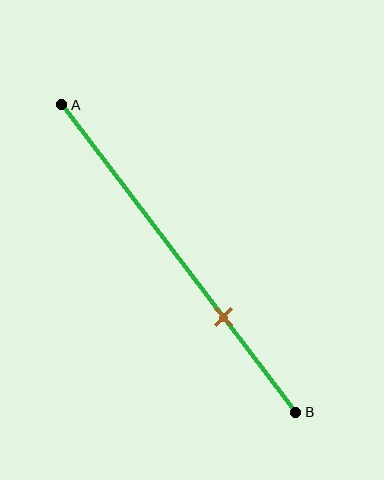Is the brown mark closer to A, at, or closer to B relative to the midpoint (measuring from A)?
The brown mark is closer to point B than the midpoint of segment AB.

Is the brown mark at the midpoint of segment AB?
No, the mark is at about 70% from A, not at the 50% midpoint.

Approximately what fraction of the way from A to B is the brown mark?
The brown mark is approximately 70% of the way from A to B.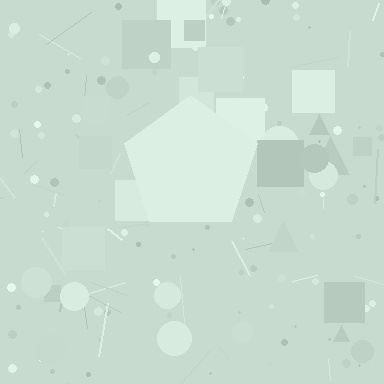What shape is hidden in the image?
A pentagon is hidden in the image.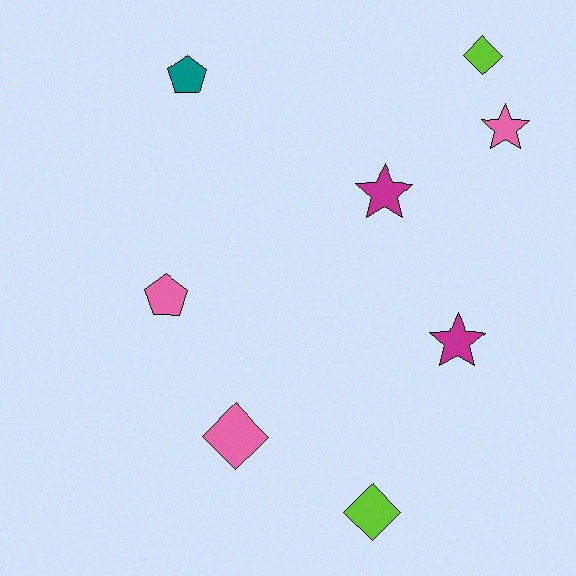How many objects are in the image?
There are 8 objects.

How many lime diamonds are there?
There are 2 lime diamonds.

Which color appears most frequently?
Pink, with 3 objects.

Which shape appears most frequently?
Diamond, with 3 objects.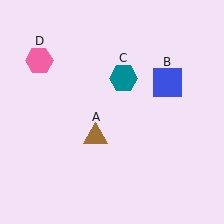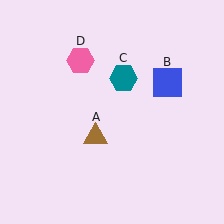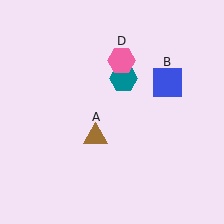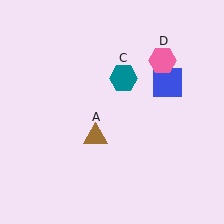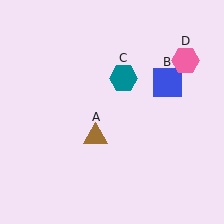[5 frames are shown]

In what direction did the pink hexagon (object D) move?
The pink hexagon (object D) moved right.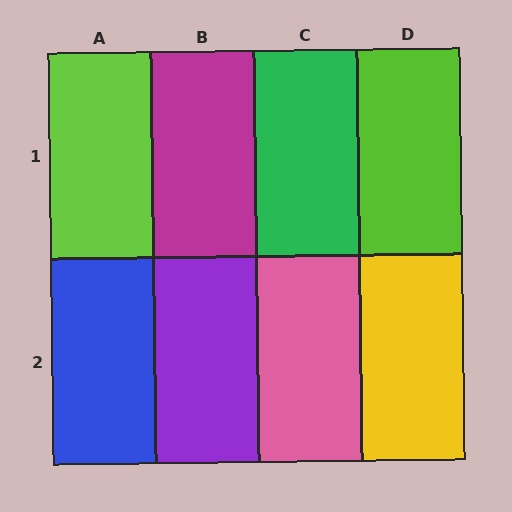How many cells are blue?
1 cell is blue.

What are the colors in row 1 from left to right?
Lime, magenta, green, lime.